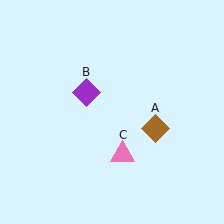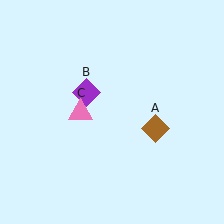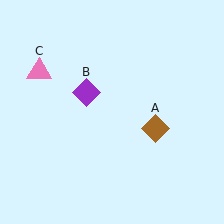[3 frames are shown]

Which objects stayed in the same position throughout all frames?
Brown diamond (object A) and purple diamond (object B) remained stationary.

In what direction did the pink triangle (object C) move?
The pink triangle (object C) moved up and to the left.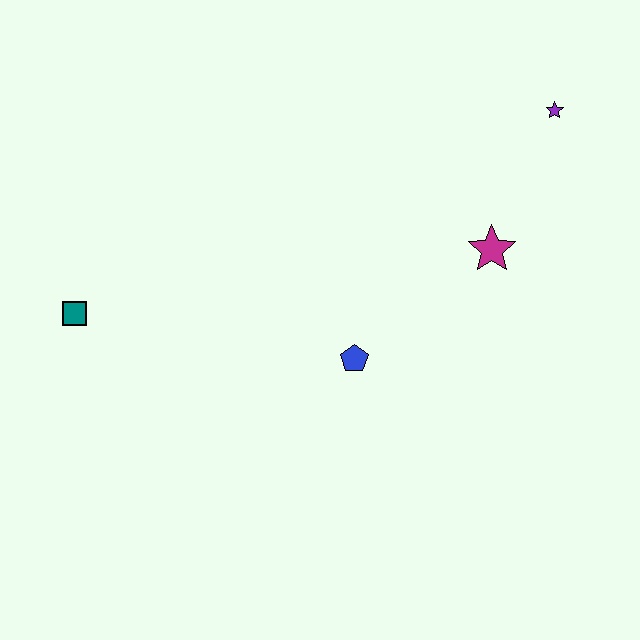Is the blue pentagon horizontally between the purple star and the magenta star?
No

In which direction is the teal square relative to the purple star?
The teal square is to the left of the purple star.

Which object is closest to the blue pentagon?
The magenta star is closest to the blue pentagon.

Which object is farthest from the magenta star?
The teal square is farthest from the magenta star.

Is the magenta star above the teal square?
Yes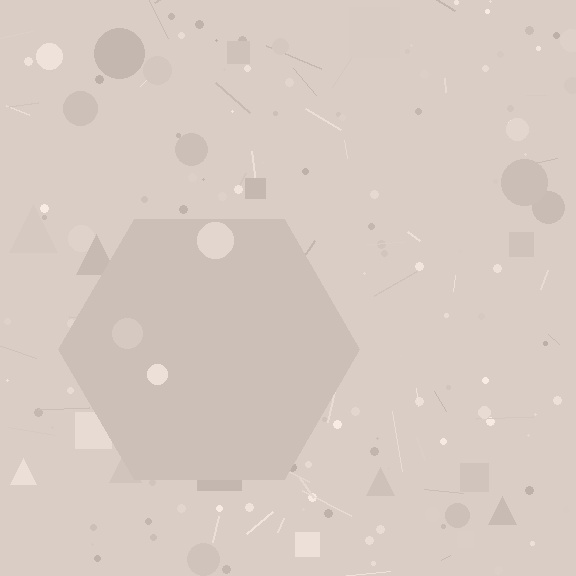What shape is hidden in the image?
A hexagon is hidden in the image.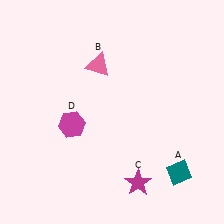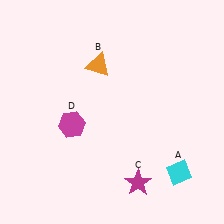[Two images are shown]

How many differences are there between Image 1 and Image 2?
There are 2 differences between the two images.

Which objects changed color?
A changed from teal to cyan. B changed from pink to orange.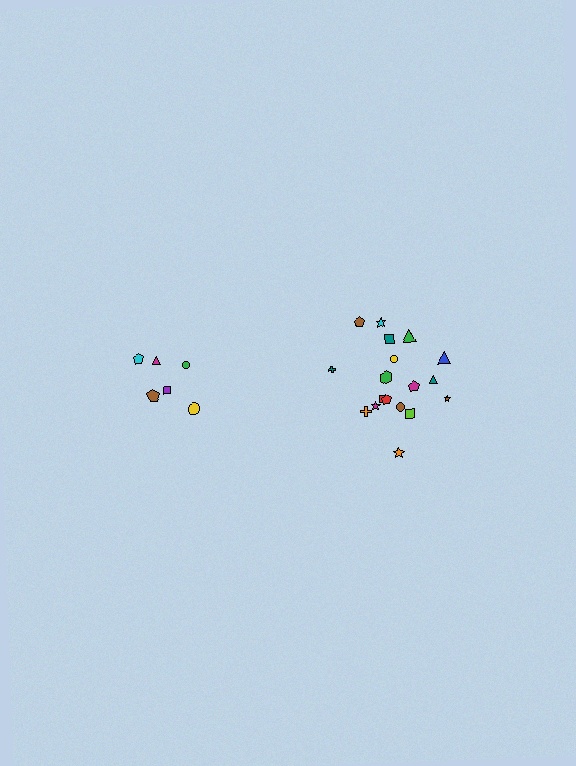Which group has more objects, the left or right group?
The right group.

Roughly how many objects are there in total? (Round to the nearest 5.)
Roughly 25 objects in total.